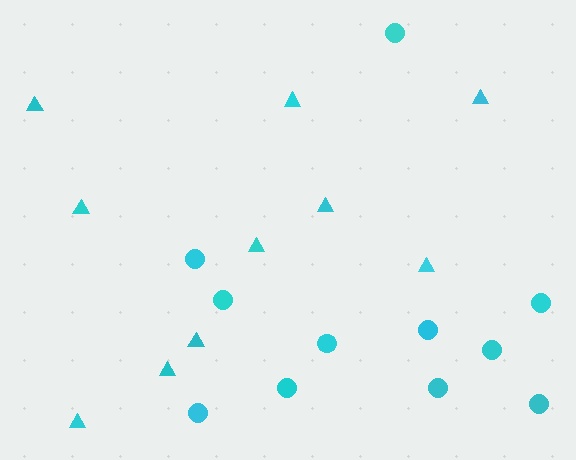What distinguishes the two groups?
There are 2 groups: one group of circles (11) and one group of triangles (10).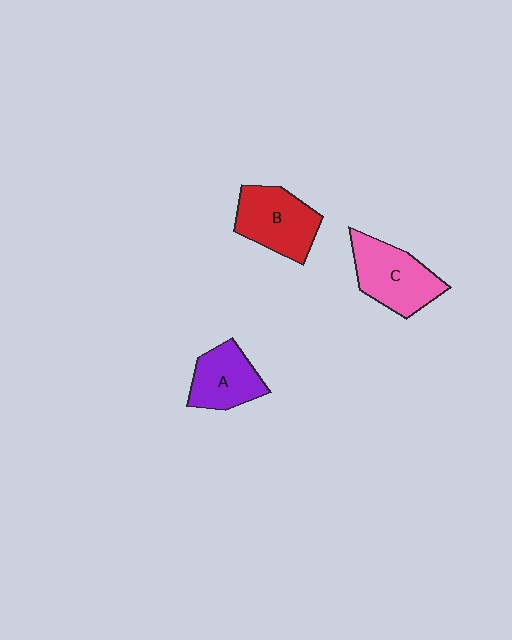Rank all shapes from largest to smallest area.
From largest to smallest: C (pink), B (red), A (purple).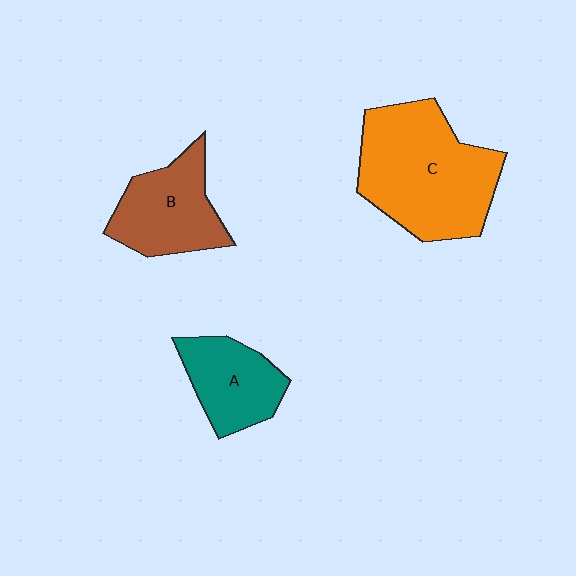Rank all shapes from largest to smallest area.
From largest to smallest: C (orange), B (brown), A (teal).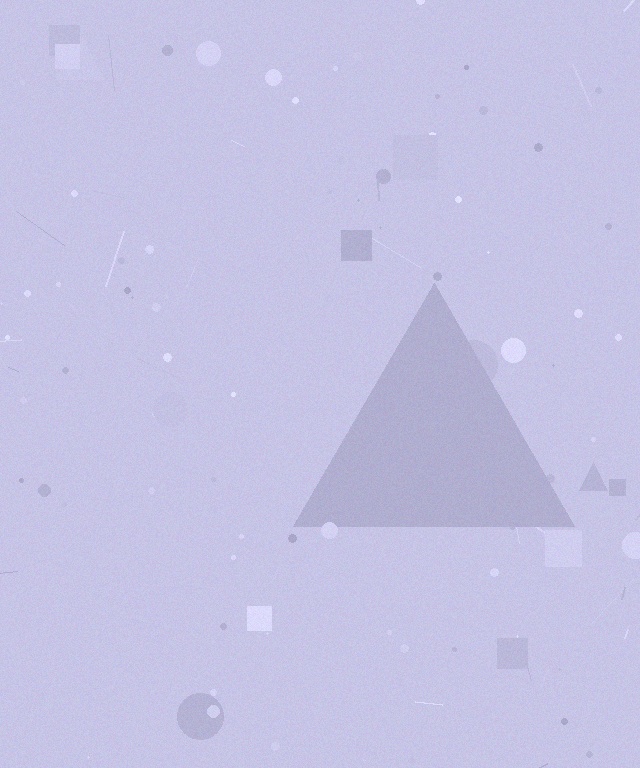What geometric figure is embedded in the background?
A triangle is embedded in the background.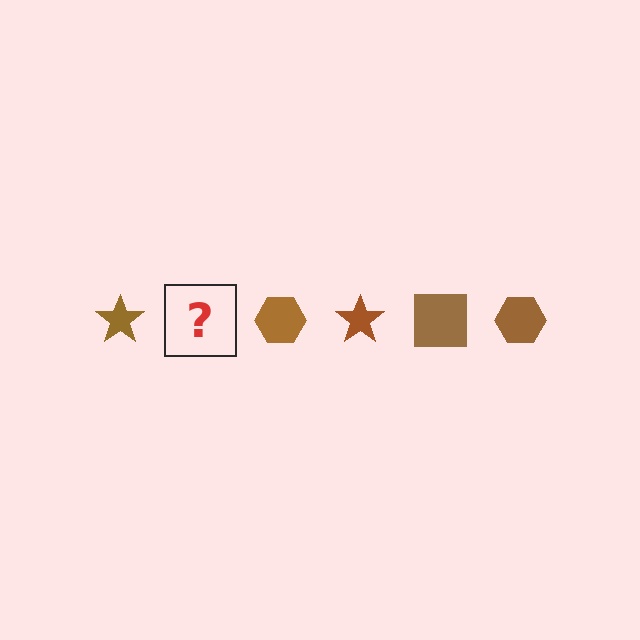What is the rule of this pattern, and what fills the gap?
The rule is that the pattern cycles through star, square, hexagon shapes in brown. The gap should be filled with a brown square.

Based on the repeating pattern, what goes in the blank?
The blank should be a brown square.